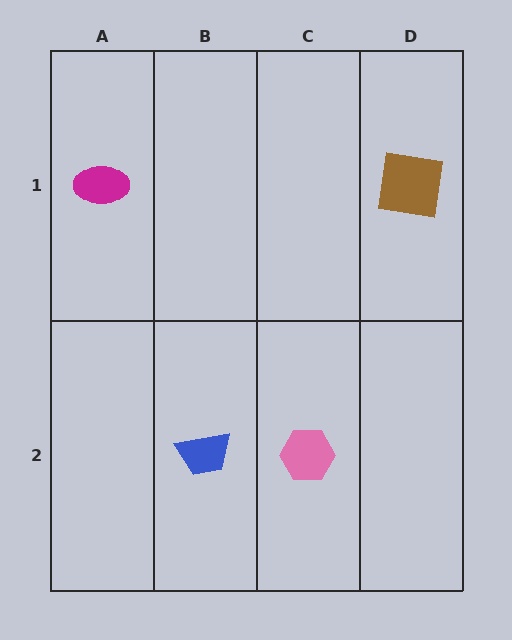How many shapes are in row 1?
2 shapes.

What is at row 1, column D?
A brown square.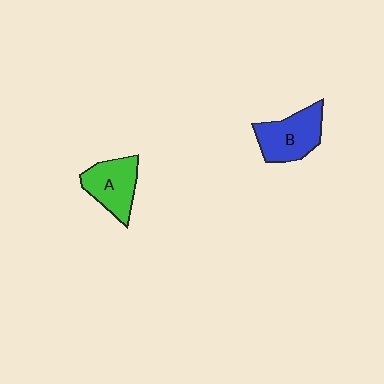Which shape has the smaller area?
Shape A (green).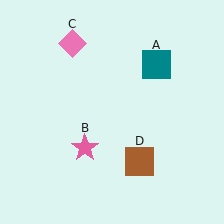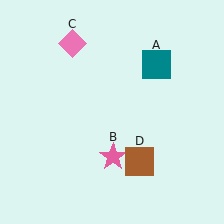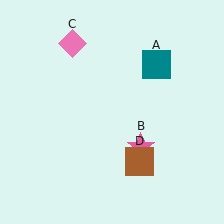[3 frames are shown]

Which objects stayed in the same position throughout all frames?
Teal square (object A) and pink diamond (object C) and brown square (object D) remained stationary.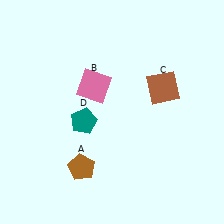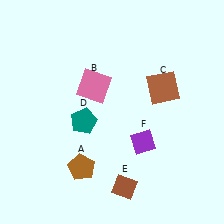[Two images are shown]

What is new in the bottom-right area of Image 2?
A brown diamond (E) was added in the bottom-right area of Image 2.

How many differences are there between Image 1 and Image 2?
There are 2 differences between the two images.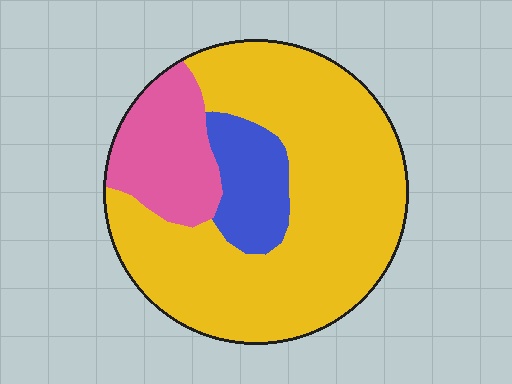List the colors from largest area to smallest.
From largest to smallest: yellow, pink, blue.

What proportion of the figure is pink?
Pink covers roughly 20% of the figure.